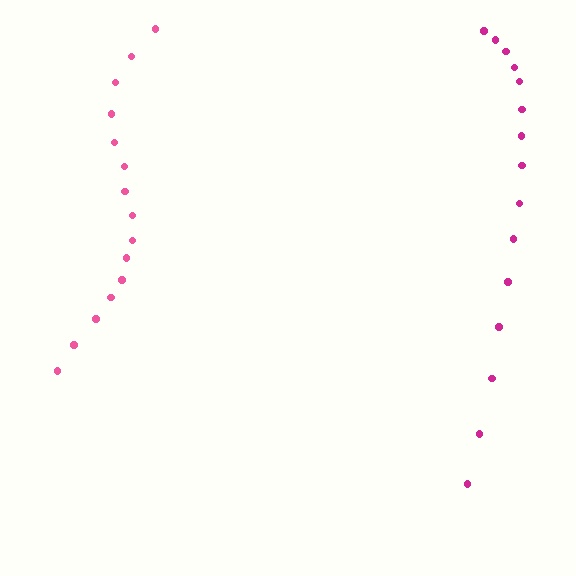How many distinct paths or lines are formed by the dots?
There are 2 distinct paths.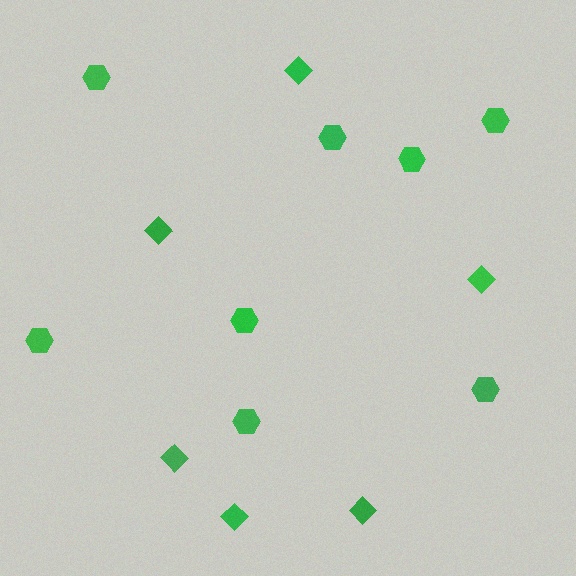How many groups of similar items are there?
There are 2 groups: one group of hexagons (8) and one group of diamonds (6).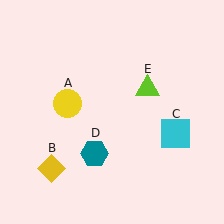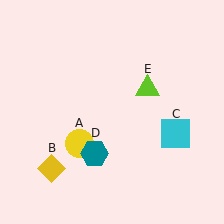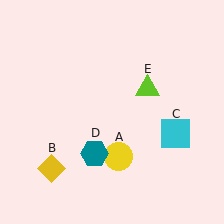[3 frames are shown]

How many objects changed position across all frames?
1 object changed position: yellow circle (object A).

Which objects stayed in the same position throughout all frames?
Yellow diamond (object B) and cyan square (object C) and teal hexagon (object D) and lime triangle (object E) remained stationary.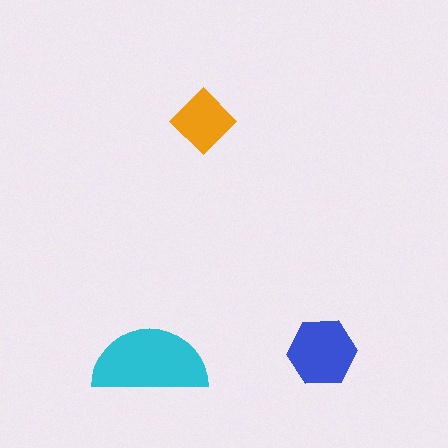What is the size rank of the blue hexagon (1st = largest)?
2nd.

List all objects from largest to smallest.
The cyan semicircle, the blue hexagon, the orange diamond.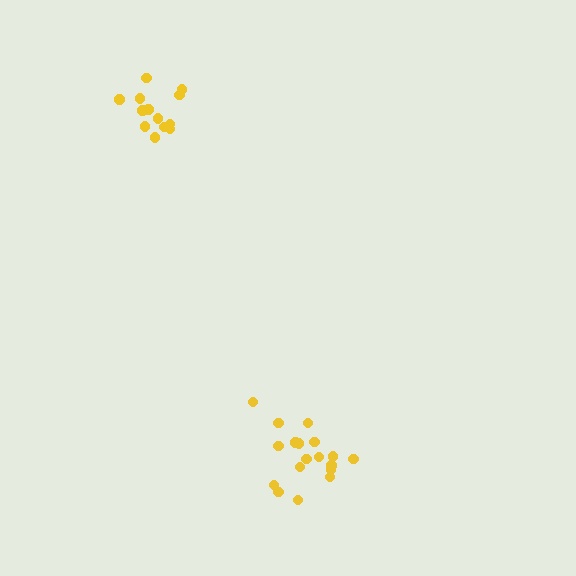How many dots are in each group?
Group 1: 13 dots, Group 2: 18 dots (31 total).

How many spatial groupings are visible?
There are 2 spatial groupings.